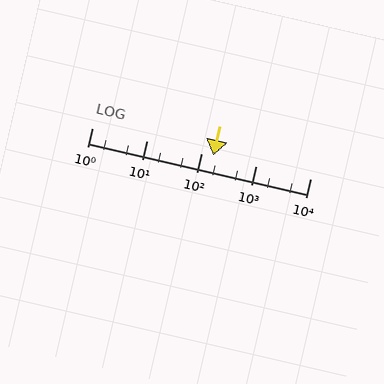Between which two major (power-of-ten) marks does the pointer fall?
The pointer is between 100 and 1000.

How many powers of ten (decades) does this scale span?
The scale spans 4 decades, from 1 to 10000.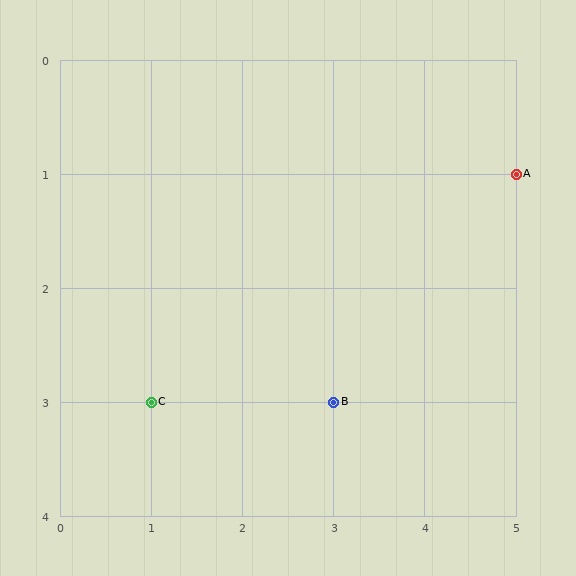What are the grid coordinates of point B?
Point B is at grid coordinates (3, 3).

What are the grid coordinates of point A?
Point A is at grid coordinates (5, 1).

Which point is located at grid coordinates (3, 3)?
Point B is at (3, 3).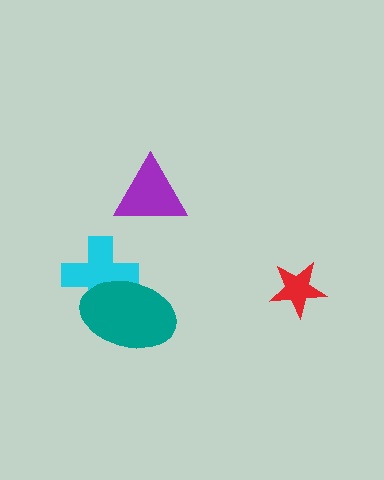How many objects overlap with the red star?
0 objects overlap with the red star.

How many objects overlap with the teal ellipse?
1 object overlaps with the teal ellipse.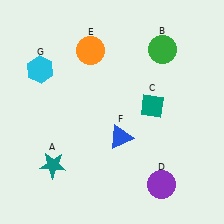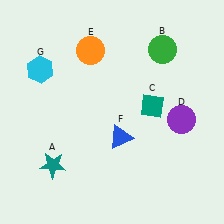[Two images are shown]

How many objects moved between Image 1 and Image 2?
1 object moved between the two images.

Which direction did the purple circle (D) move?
The purple circle (D) moved up.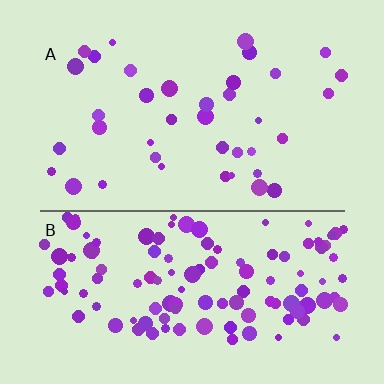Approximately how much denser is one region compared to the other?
Approximately 3.2× — region B over region A.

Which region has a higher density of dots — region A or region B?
B (the bottom).